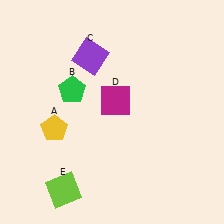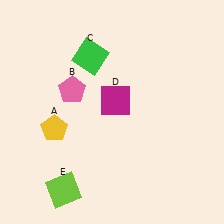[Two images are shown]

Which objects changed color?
B changed from green to pink. C changed from purple to green.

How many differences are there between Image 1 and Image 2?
There are 2 differences between the two images.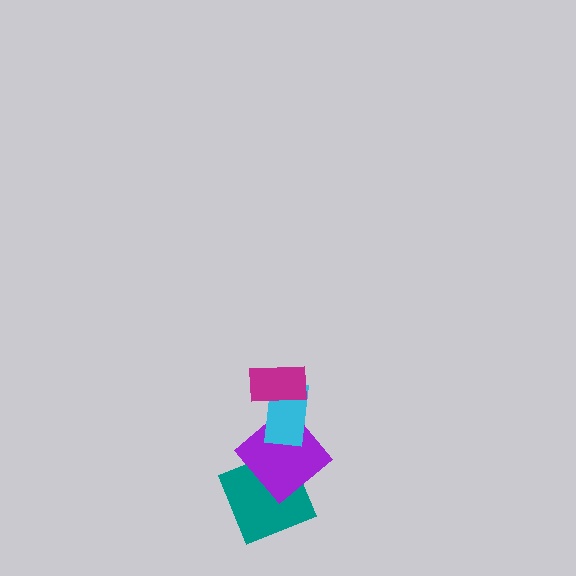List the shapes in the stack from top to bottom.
From top to bottom: the magenta rectangle, the cyan rectangle, the purple diamond, the teal square.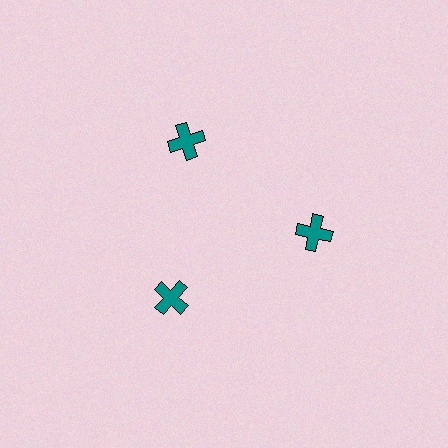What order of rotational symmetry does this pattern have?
This pattern has 3-fold rotational symmetry.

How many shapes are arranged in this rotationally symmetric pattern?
There are 3 shapes, arranged in 3 groups of 1.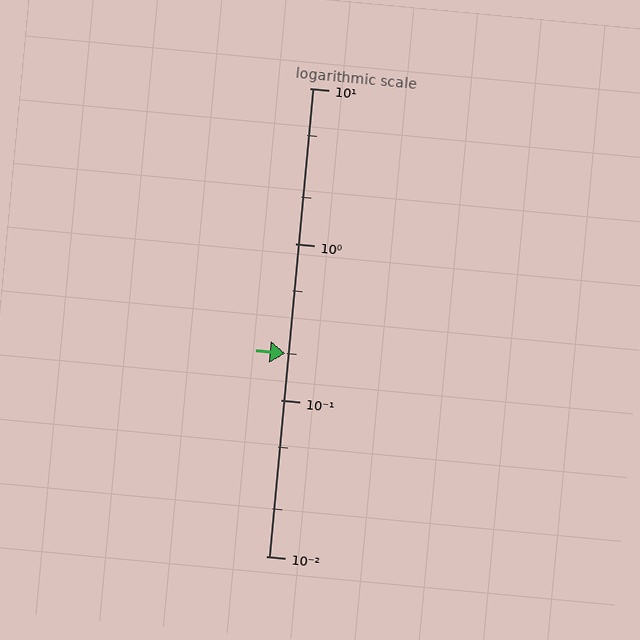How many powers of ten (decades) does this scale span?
The scale spans 3 decades, from 0.01 to 10.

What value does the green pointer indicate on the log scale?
The pointer indicates approximately 0.2.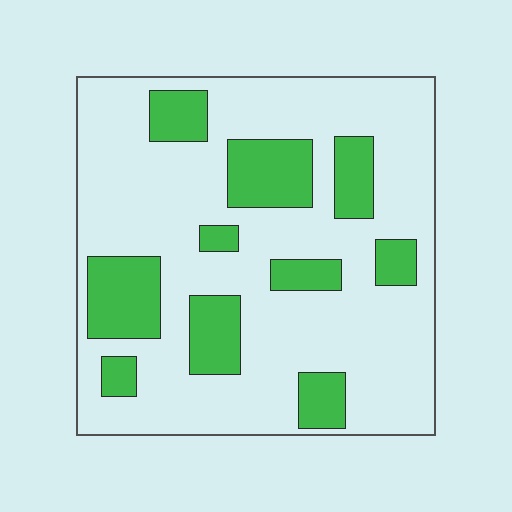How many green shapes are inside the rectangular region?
10.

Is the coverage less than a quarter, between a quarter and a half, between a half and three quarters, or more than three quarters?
Less than a quarter.